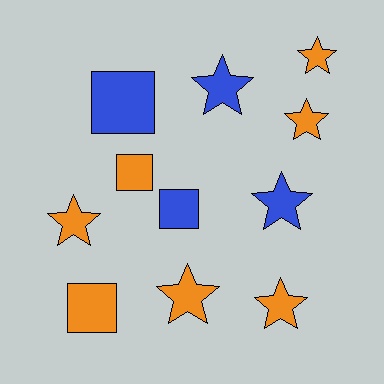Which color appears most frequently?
Orange, with 7 objects.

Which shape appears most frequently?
Star, with 7 objects.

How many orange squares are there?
There are 2 orange squares.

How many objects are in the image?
There are 11 objects.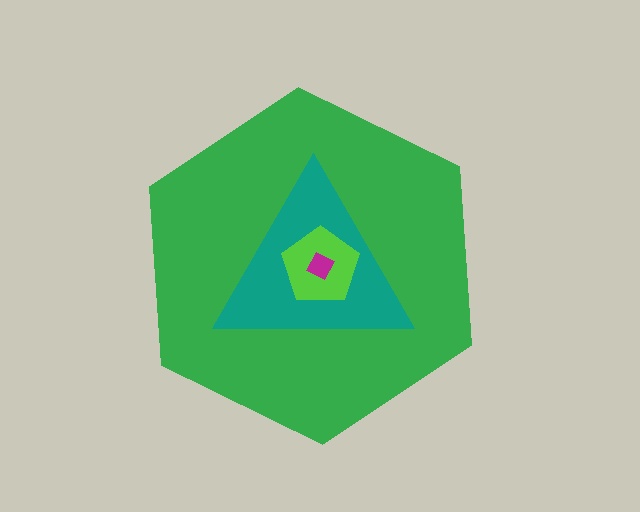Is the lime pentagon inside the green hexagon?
Yes.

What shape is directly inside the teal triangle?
The lime pentagon.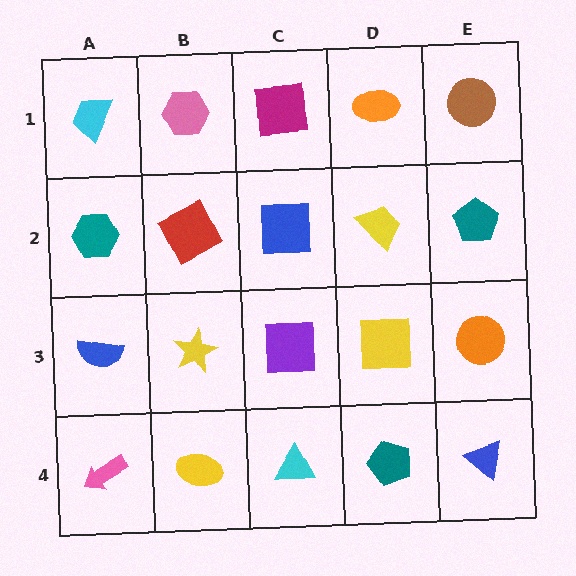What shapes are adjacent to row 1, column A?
A teal hexagon (row 2, column A), a pink hexagon (row 1, column B).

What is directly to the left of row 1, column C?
A pink hexagon.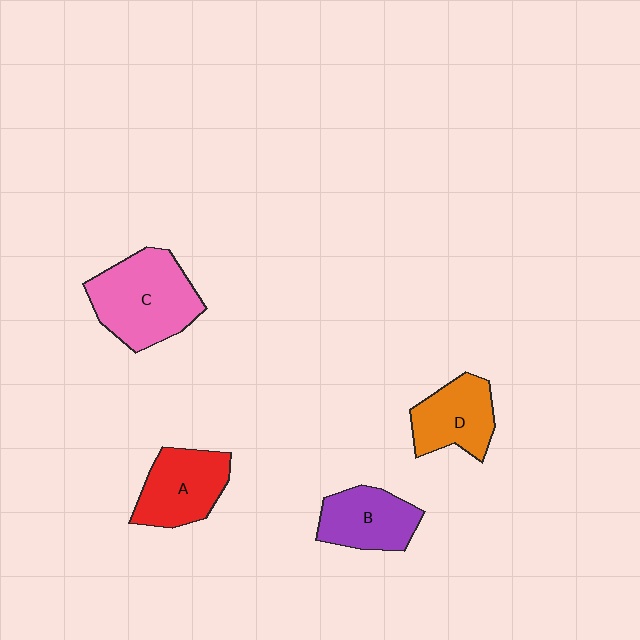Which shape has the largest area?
Shape C (pink).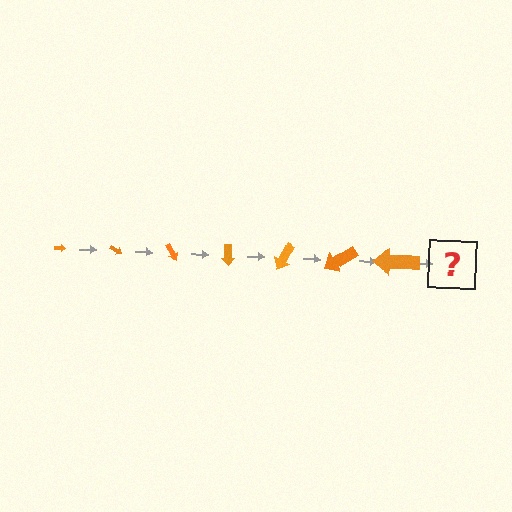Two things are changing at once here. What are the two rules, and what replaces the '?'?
The two rules are that the arrow grows larger each step and it rotates 30 degrees each step. The '?' should be an arrow, larger than the previous one and rotated 210 degrees from the start.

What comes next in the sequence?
The next element should be an arrow, larger than the previous one and rotated 210 degrees from the start.